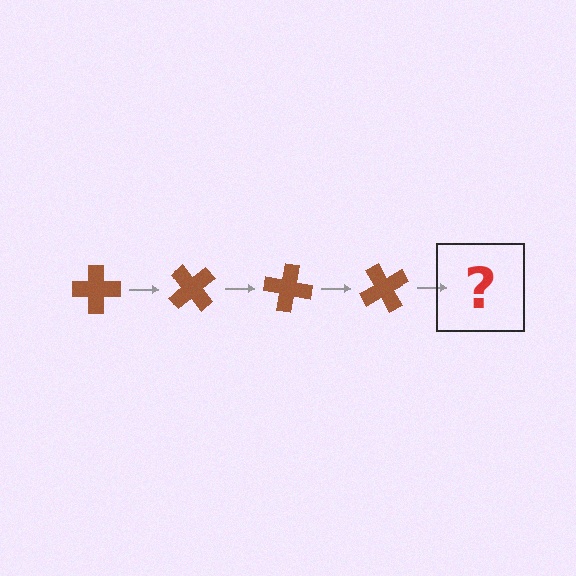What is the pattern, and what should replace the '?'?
The pattern is that the cross rotates 50 degrees each step. The '?' should be a brown cross rotated 200 degrees.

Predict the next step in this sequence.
The next step is a brown cross rotated 200 degrees.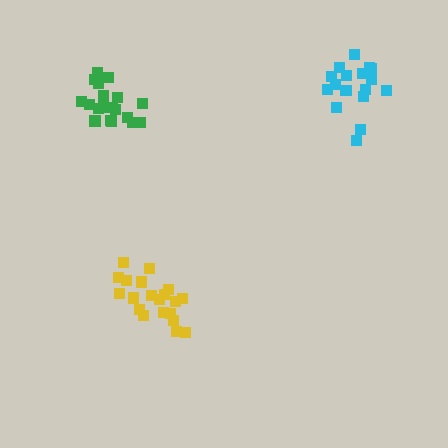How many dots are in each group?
Group 1: 19 dots, Group 2: 17 dots, Group 3: 20 dots (56 total).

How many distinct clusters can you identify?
There are 3 distinct clusters.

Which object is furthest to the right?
The cyan cluster is rightmost.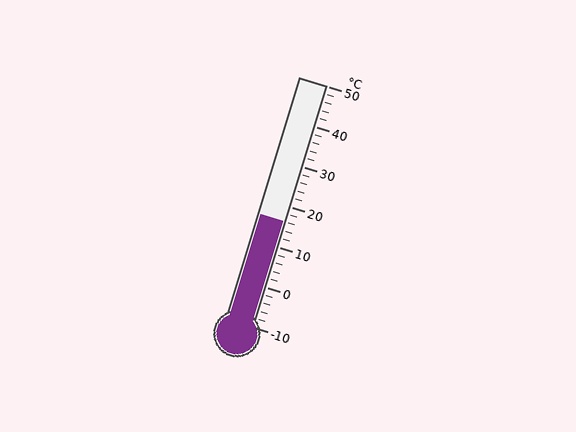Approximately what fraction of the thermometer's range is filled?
The thermometer is filled to approximately 45% of its range.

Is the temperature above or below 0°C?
The temperature is above 0°C.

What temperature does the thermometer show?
The thermometer shows approximately 16°C.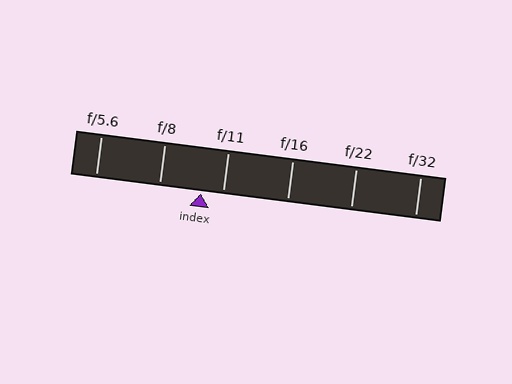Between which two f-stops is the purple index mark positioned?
The index mark is between f/8 and f/11.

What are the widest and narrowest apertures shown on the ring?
The widest aperture shown is f/5.6 and the narrowest is f/32.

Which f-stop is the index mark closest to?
The index mark is closest to f/11.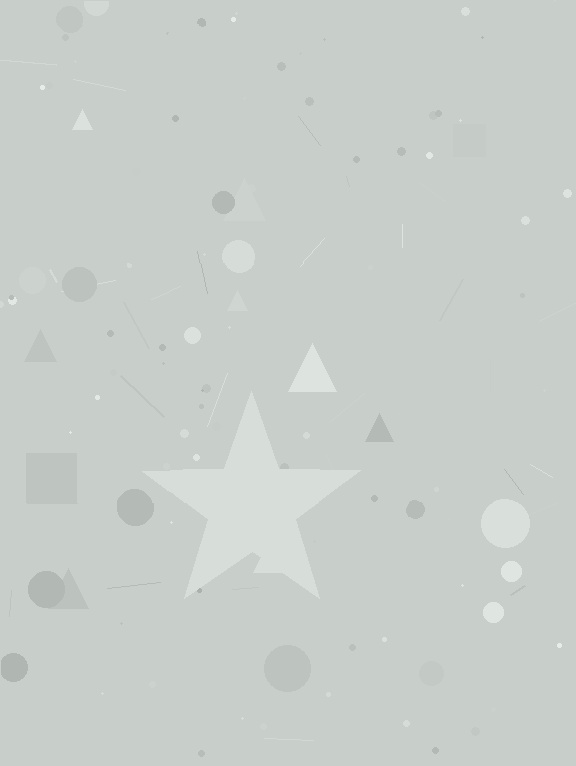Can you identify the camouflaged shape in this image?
The camouflaged shape is a star.